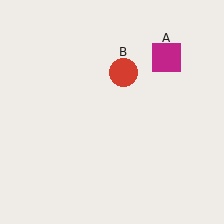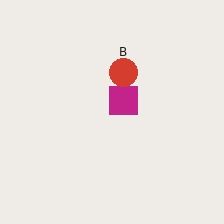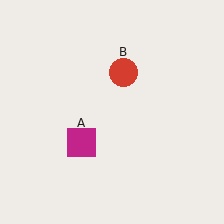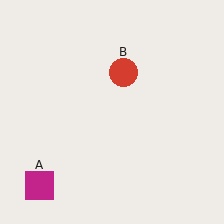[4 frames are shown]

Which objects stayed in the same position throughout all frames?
Red circle (object B) remained stationary.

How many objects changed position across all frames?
1 object changed position: magenta square (object A).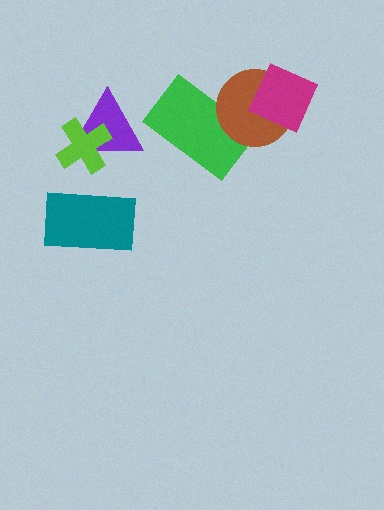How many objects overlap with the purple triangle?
1 object overlaps with the purple triangle.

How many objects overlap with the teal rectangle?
0 objects overlap with the teal rectangle.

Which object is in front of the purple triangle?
The lime cross is in front of the purple triangle.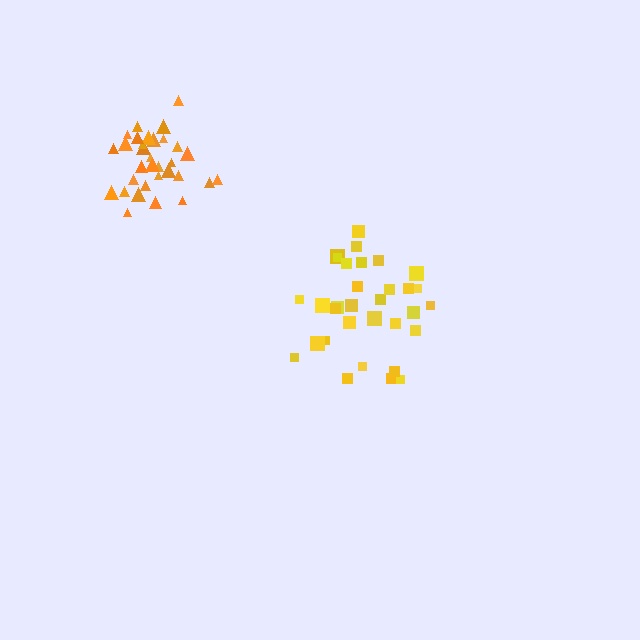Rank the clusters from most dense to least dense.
orange, yellow.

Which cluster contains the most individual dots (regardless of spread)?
Yellow (34).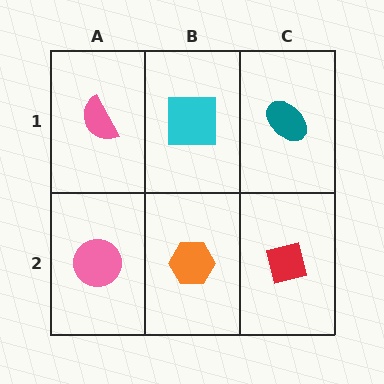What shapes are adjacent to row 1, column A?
A pink circle (row 2, column A), a cyan square (row 1, column B).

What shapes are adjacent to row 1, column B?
An orange hexagon (row 2, column B), a pink semicircle (row 1, column A), a teal ellipse (row 1, column C).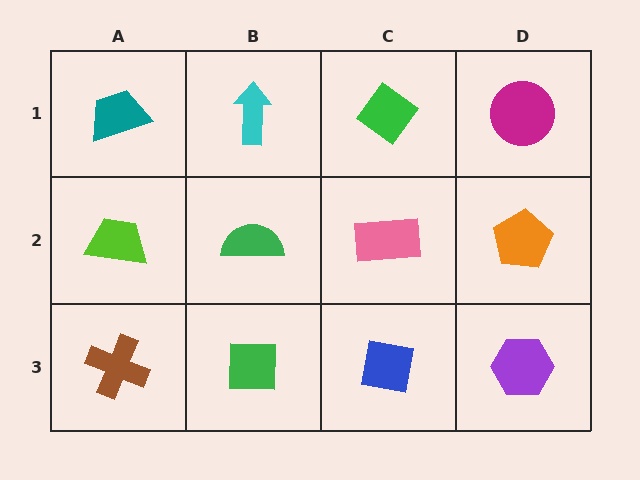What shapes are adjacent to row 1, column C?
A pink rectangle (row 2, column C), a cyan arrow (row 1, column B), a magenta circle (row 1, column D).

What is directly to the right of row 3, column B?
A blue square.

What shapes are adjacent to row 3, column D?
An orange pentagon (row 2, column D), a blue square (row 3, column C).